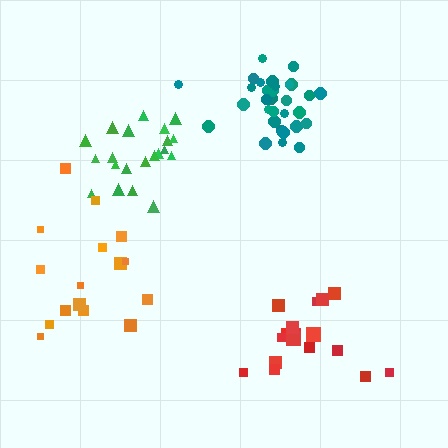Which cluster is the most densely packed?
Teal.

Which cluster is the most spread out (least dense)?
Orange.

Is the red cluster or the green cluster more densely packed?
Green.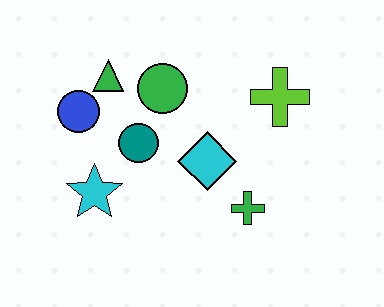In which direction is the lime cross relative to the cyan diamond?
The lime cross is to the right of the cyan diamond.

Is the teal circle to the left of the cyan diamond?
Yes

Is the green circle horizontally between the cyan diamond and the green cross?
No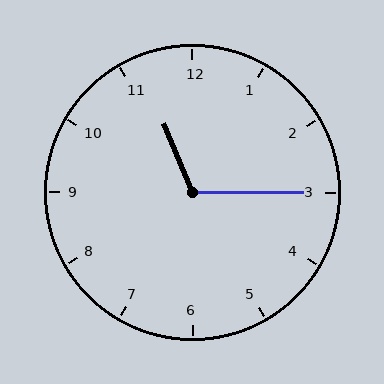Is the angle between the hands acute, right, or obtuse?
It is obtuse.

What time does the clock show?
11:15.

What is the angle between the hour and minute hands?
Approximately 112 degrees.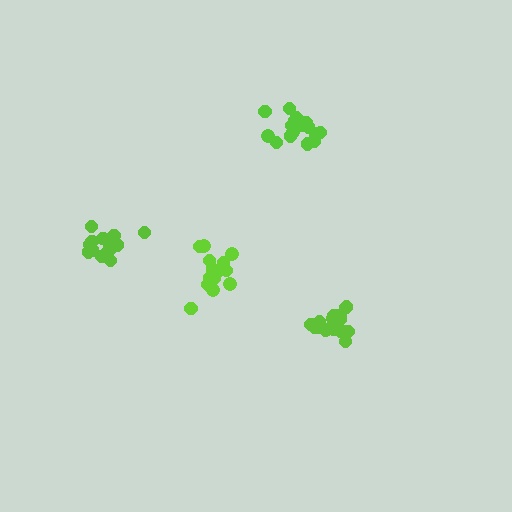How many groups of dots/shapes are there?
There are 4 groups.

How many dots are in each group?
Group 1: 17 dots, Group 2: 16 dots, Group 3: 16 dots, Group 4: 19 dots (68 total).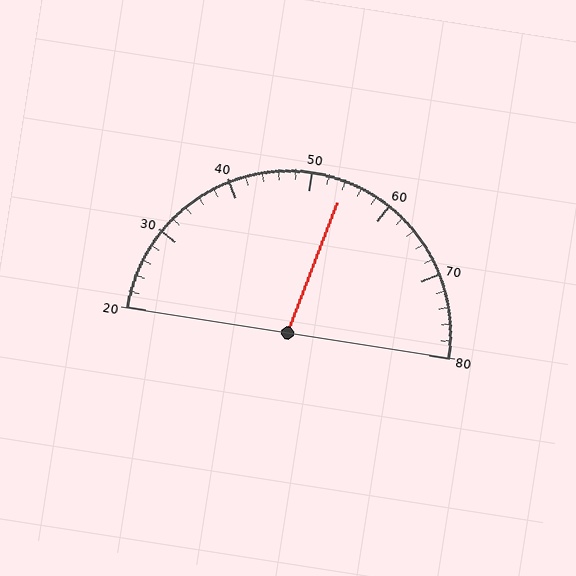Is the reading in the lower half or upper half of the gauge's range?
The reading is in the upper half of the range (20 to 80).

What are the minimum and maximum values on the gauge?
The gauge ranges from 20 to 80.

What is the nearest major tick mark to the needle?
The nearest major tick mark is 50.